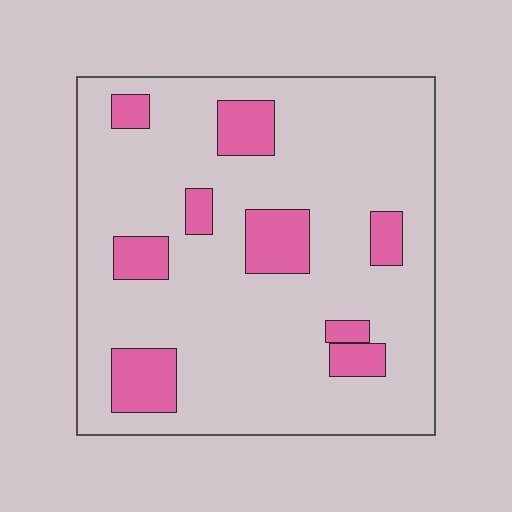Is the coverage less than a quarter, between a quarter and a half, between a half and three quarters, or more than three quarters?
Less than a quarter.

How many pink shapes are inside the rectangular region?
9.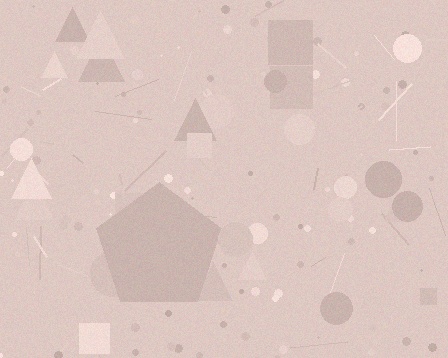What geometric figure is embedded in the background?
A pentagon is embedded in the background.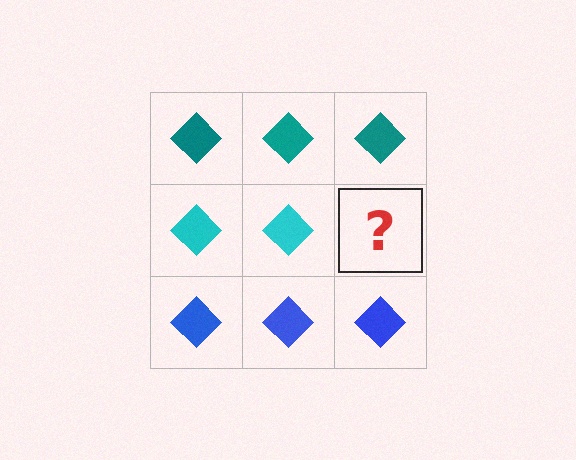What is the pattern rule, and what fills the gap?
The rule is that each row has a consistent color. The gap should be filled with a cyan diamond.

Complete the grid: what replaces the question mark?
The question mark should be replaced with a cyan diamond.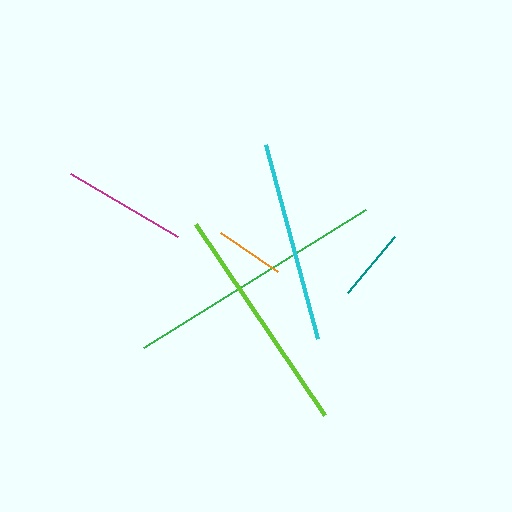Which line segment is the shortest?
The orange line is the shortest at approximately 69 pixels.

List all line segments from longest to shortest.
From longest to shortest: green, lime, cyan, magenta, teal, orange.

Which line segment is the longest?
The green line is the longest at approximately 262 pixels.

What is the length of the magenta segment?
The magenta segment is approximately 125 pixels long.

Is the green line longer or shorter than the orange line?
The green line is longer than the orange line.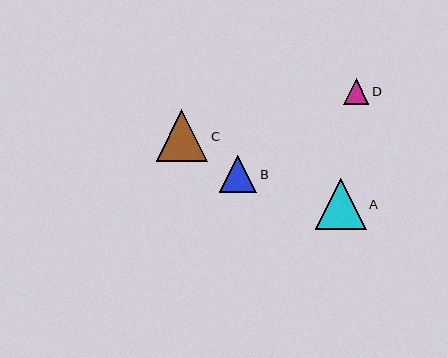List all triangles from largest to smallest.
From largest to smallest: C, A, B, D.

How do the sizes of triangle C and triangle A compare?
Triangle C and triangle A are approximately the same size.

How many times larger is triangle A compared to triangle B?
Triangle A is approximately 1.4 times the size of triangle B.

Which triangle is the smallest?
Triangle D is the smallest with a size of approximately 25 pixels.